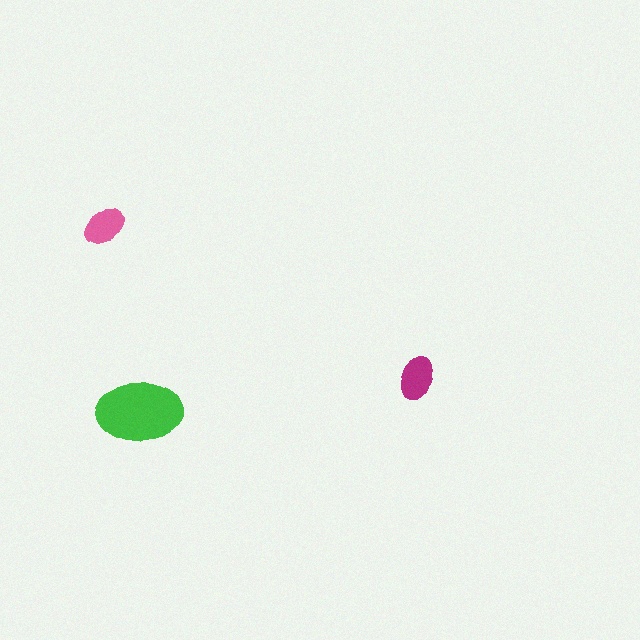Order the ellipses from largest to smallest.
the green one, the magenta one, the pink one.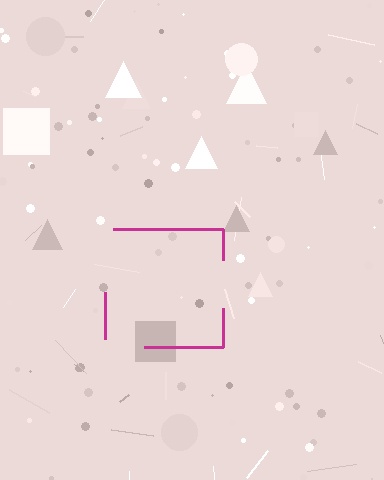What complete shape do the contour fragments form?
The contour fragments form a square.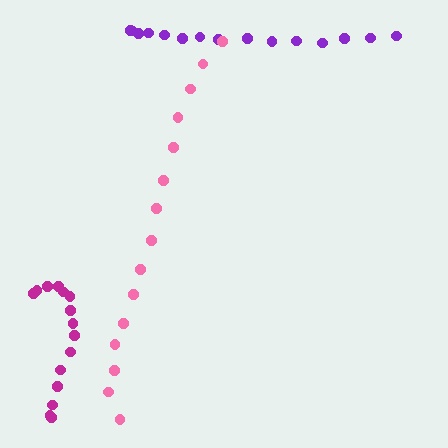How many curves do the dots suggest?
There are 3 distinct paths.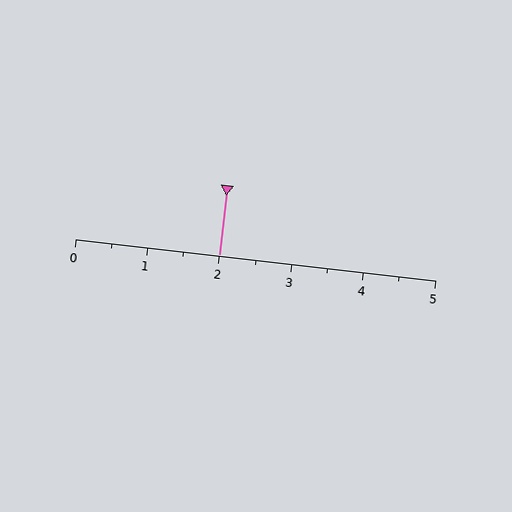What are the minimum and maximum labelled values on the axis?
The axis runs from 0 to 5.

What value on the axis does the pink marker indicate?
The marker indicates approximately 2.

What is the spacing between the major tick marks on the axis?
The major ticks are spaced 1 apart.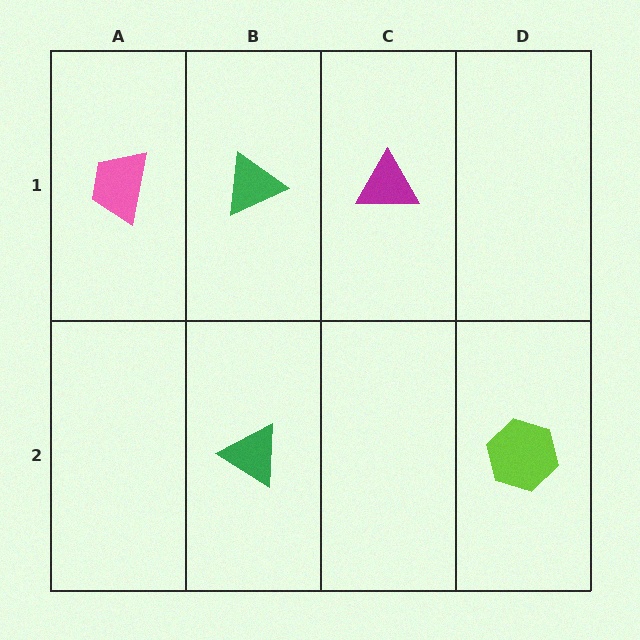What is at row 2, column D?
A lime hexagon.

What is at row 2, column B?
A green triangle.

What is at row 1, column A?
A pink trapezoid.